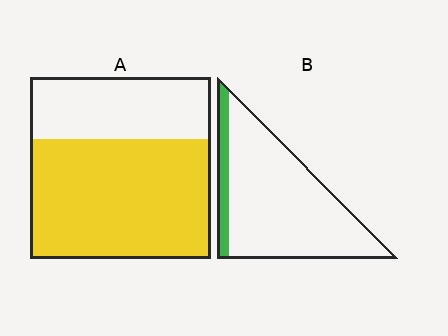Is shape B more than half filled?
No.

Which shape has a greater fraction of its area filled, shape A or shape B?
Shape A.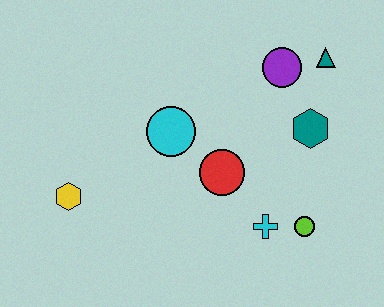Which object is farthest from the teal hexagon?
The yellow hexagon is farthest from the teal hexagon.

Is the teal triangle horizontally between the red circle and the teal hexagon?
No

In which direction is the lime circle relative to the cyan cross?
The lime circle is to the right of the cyan cross.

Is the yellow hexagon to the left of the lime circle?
Yes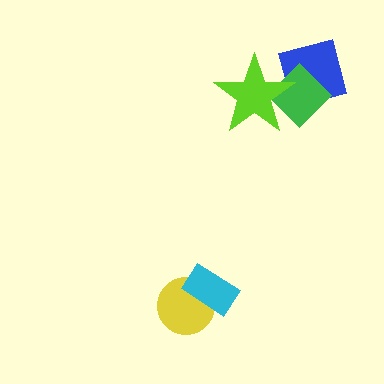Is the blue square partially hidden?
Yes, it is partially covered by another shape.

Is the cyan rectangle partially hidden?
No, no other shape covers it.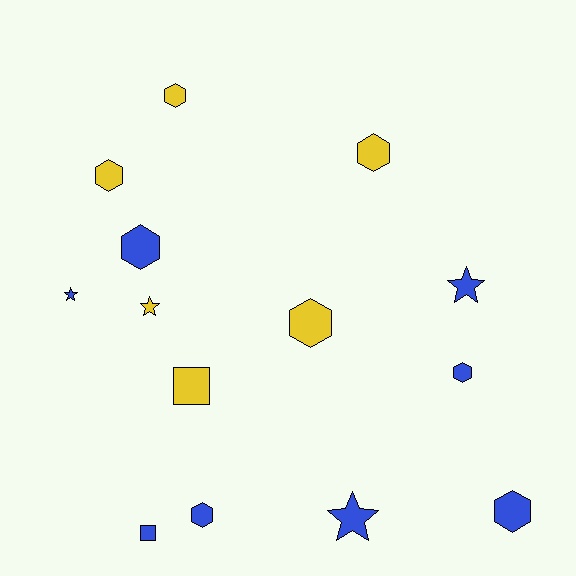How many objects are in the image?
There are 14 objects.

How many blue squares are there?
There is 1 blue square.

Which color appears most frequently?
Blue, with 8 objects.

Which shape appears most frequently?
Hexagon, with 8 objects.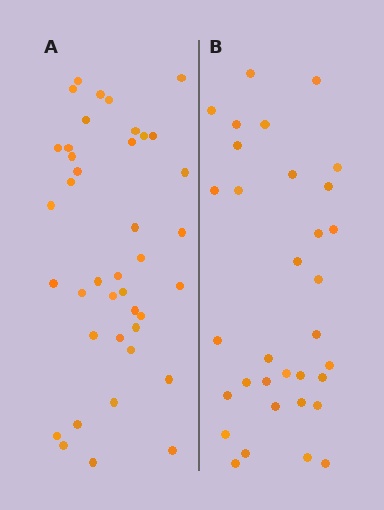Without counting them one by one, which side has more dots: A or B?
Region A (the left region) has more dots.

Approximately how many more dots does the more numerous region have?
Region A has roughly 8 or so more dots than region B.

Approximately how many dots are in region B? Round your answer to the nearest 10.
About 30 dots. (The exact count is 33, which rounds to 30.)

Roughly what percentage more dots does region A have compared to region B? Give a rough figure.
About 20% more.